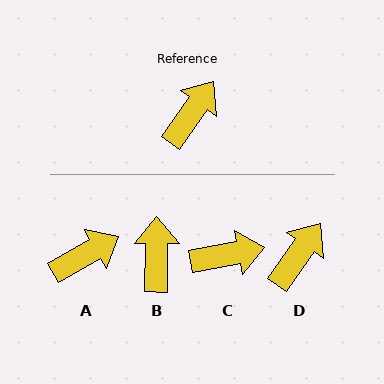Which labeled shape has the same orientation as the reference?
D.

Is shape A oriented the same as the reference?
No, it is off by about 25 degrees.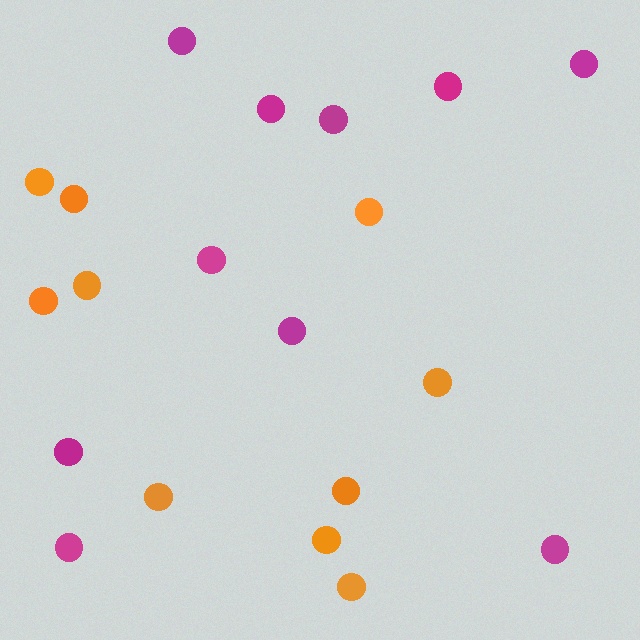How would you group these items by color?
There are 2 groups: one group of magenta circles (10) and one group of orange circles (10).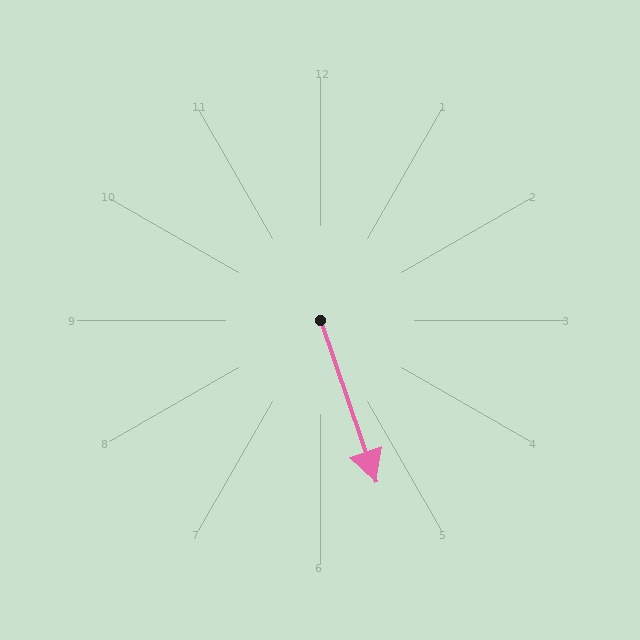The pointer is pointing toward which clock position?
Roughly 5 o'clock.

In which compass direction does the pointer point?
South.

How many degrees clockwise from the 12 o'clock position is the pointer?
Approximately 161 degrees.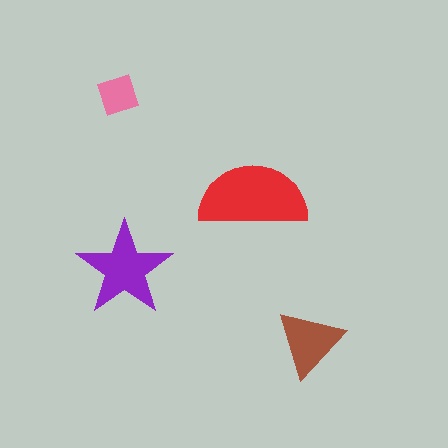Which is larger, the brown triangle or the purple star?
The purple star.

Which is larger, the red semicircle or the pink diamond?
The red semicircle.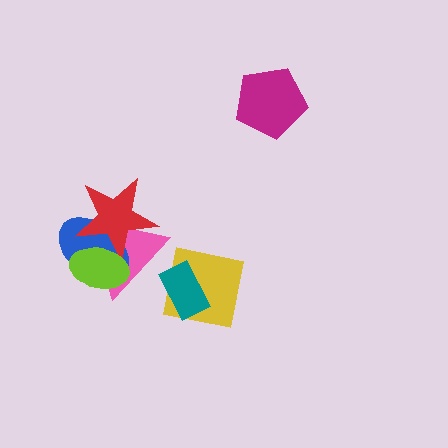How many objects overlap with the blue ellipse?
3 objects overlap with the blue ellipse.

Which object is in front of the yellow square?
The teal rectangle is in front of the yellow square.